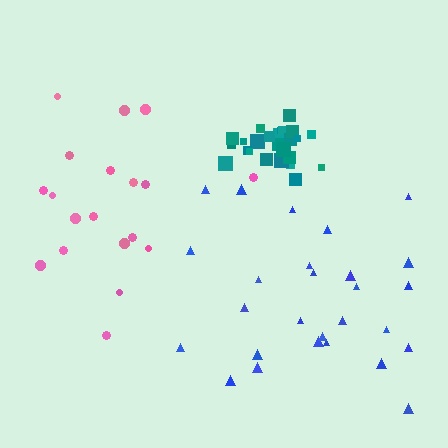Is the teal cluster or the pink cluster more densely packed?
Teal.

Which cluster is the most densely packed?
Teal.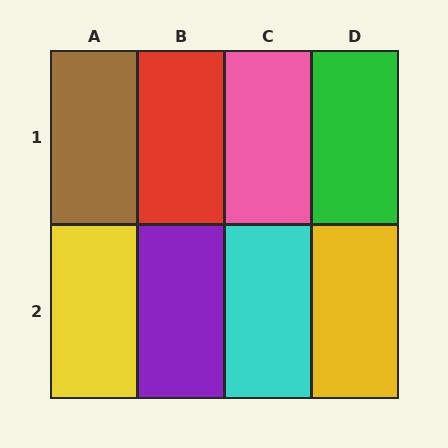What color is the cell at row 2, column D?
Yellow.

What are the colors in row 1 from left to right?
Brown, red, pink, green.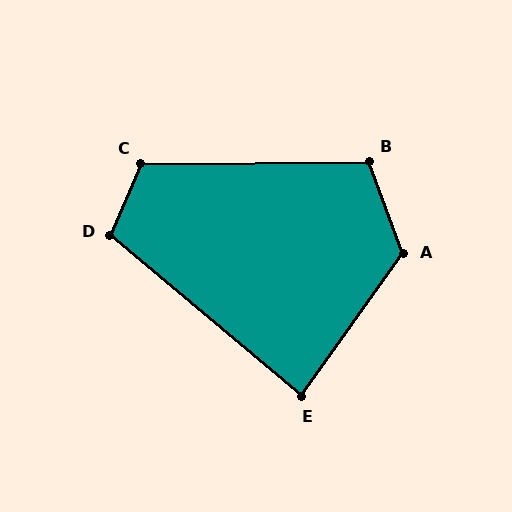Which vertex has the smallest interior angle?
E, at approximately 86 degrees.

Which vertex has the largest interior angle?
A, at approximately 124 degrees.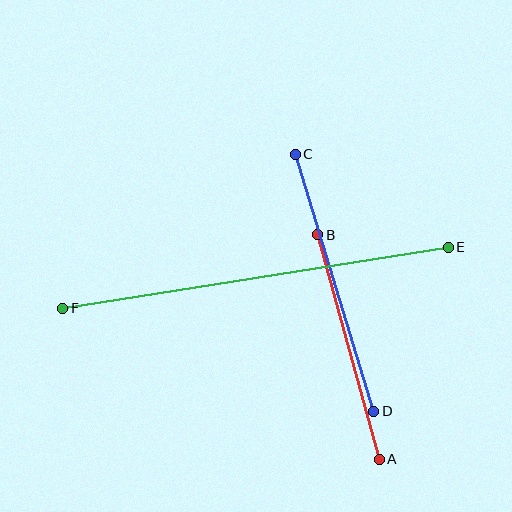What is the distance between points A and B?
The distance is approximately 233 pixels.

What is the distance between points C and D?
The distance is approximately 269 pixels.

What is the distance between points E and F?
The distance is approximately 390 pixels.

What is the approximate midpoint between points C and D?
The midpoint is at approximately (334, 283) pixels.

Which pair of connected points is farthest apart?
Points E and F are farthest apart.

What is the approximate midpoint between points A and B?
The midpoint is at approximately (348, 347) pixels.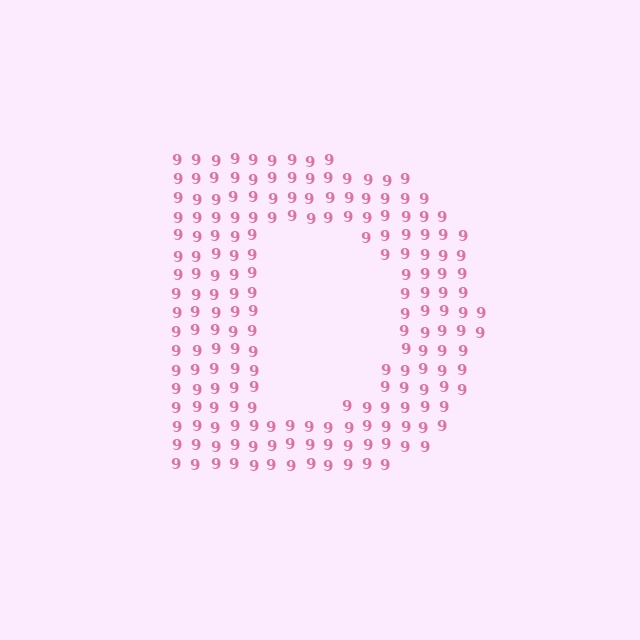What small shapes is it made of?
It is made of small digit 9's.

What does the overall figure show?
The overall figure shows the letter D.